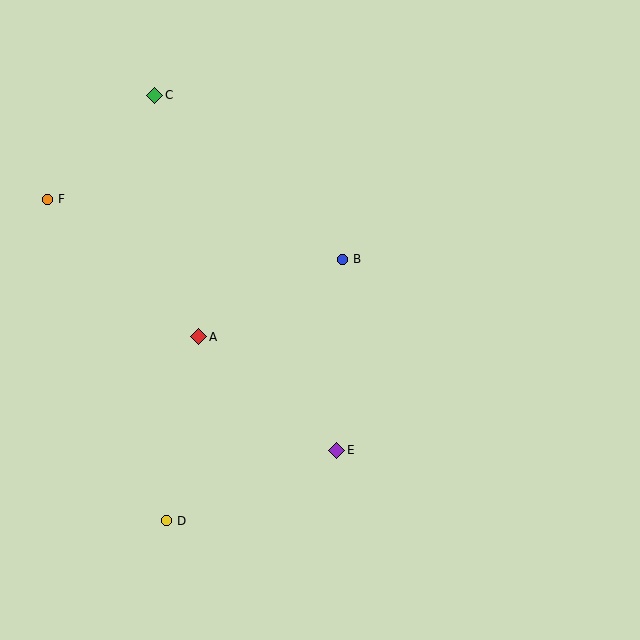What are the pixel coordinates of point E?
Point E is at (337, 450).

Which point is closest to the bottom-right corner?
Point E is closest to the bottom-right corner.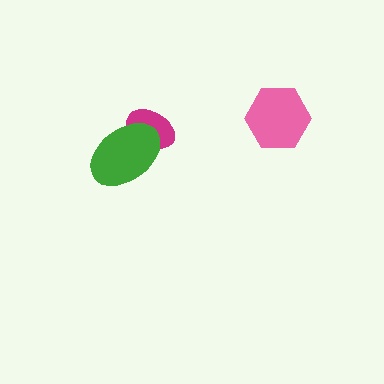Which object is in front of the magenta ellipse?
The green ellipse is in front of the magenta ellipse.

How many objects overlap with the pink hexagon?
0 objects overlap with the pink hexagon.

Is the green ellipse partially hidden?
No, no other shape covers it.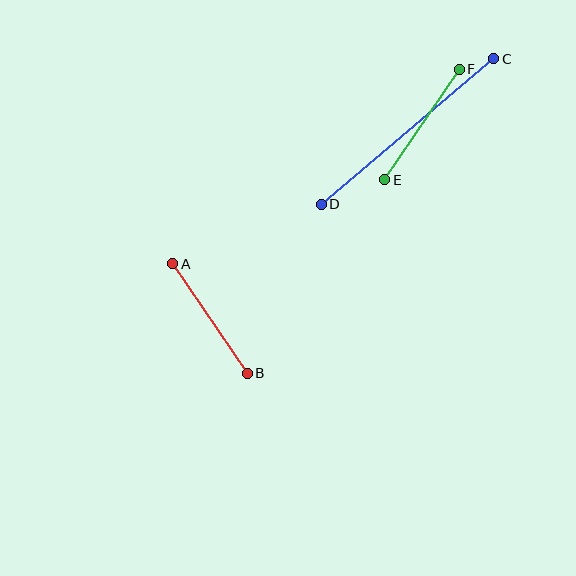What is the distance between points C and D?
The distance is approximately 226 pixels.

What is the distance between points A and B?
The distance is approximately 132 pixels.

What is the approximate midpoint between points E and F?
The midpoint is at approximately (422, 125) pixels.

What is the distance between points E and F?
The distance is approximately 133 pixels.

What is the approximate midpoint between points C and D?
The midpoint is at approximately (408, 131) pixels.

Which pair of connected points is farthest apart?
Points C and D are farthest apart.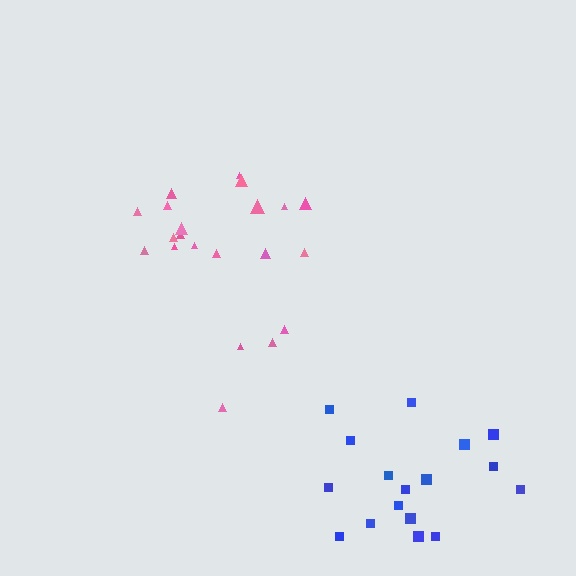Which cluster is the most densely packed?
Pink.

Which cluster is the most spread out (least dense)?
Blue.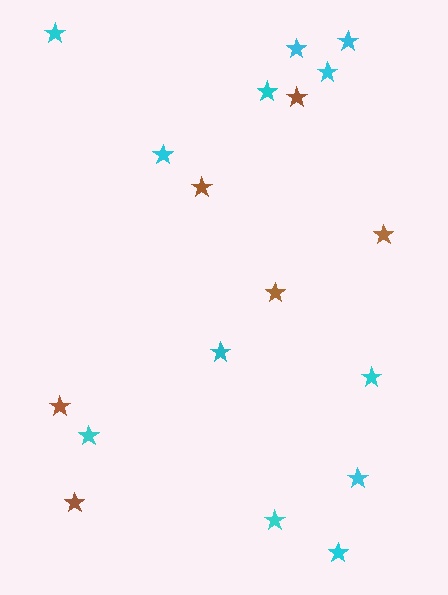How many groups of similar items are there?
There are 2 groups: one group of cyan stars (12) and one group of brown stars (6).